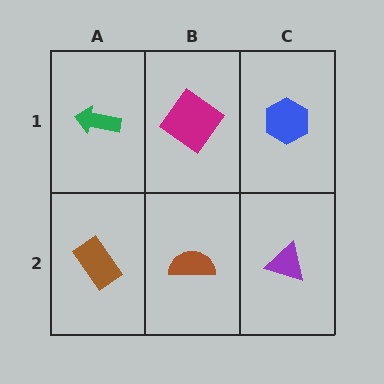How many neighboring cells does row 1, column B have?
3.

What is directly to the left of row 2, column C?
A brown semicircle.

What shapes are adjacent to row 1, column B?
A brown semicircle (row 2, column B), a green arrow (row 1, column A), a blue hexagon (row 1, column C).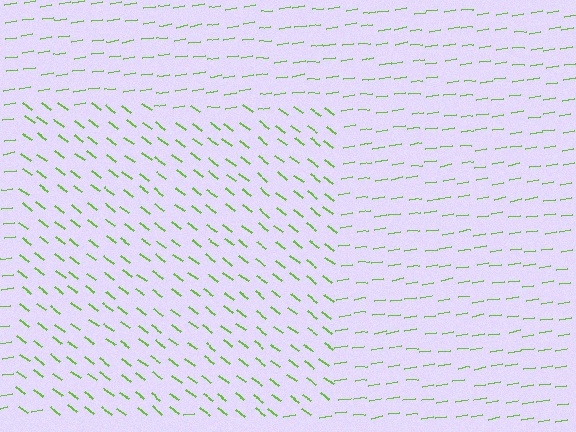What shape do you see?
I see a rectangle.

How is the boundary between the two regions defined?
The boundary is defined purely by a change in line orientation (approximately 45 degrees difference). All lines are the same color and thickness.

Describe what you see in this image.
The image is filled with small lime line segments. A rectangle region in the image has lines oriented differently from the surrounding lines, creating a visible texture boundary.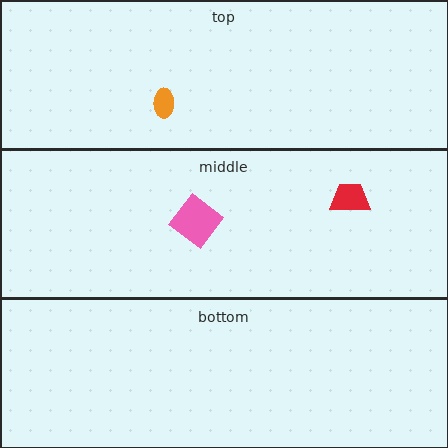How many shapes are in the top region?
1.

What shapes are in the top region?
The orange ellipse.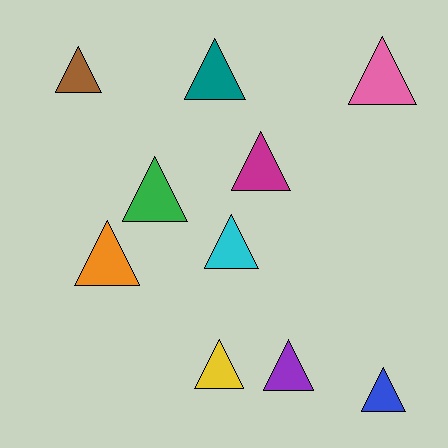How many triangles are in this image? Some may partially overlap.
There are 10 triangles.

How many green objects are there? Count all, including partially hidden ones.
There is 1 green object.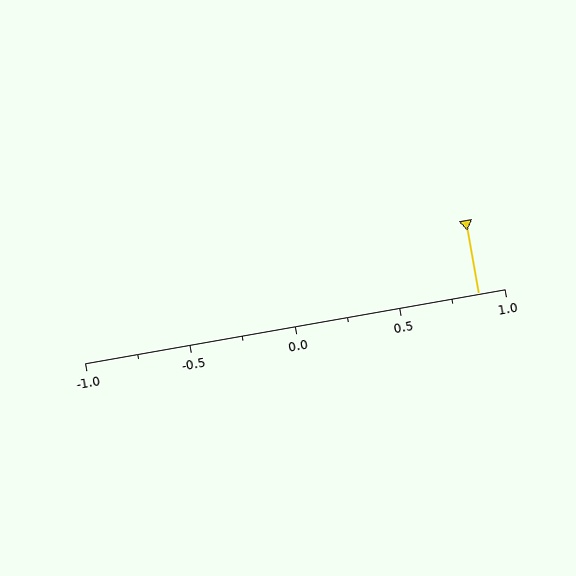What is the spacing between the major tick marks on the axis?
The major ticks are spaced 0.5 apart.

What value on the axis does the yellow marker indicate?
The marker indicates approximately 0.88.